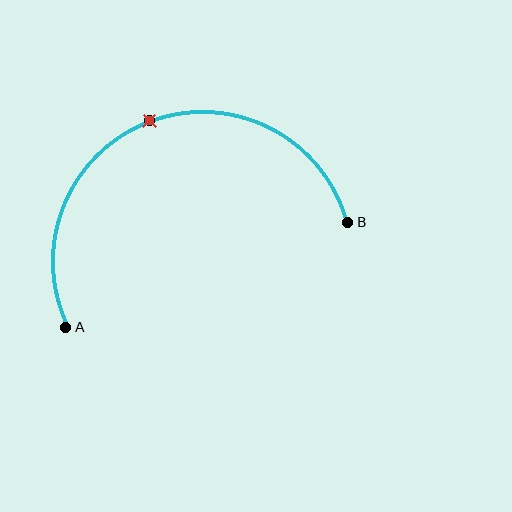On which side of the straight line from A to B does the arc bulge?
The arc bulges above the straight line connecting A and B.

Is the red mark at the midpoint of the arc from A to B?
Yes. The red mark lies on the arc at equal arc-length from both A and B — it is the arc midpoint.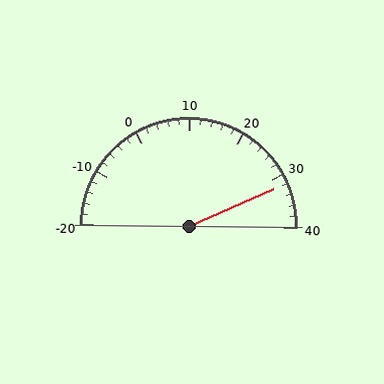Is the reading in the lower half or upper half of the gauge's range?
The reading is in the upper half of the range (-20 to 40).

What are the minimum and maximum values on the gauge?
The gauge ranges from -20 to 40.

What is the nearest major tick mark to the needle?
The nearest major tick mark is 30.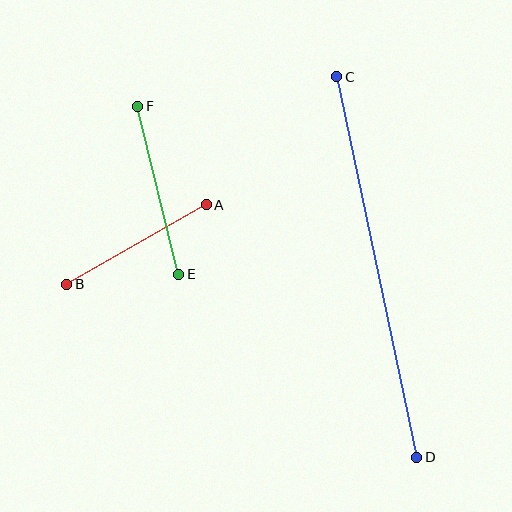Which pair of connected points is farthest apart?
Points C and D are farthest apart.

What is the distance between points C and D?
The distance is approximately 389 pixels.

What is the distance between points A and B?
The distance is approximately 160 pixels.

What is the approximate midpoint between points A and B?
The midpoint is at approximately (136, 245) pixels.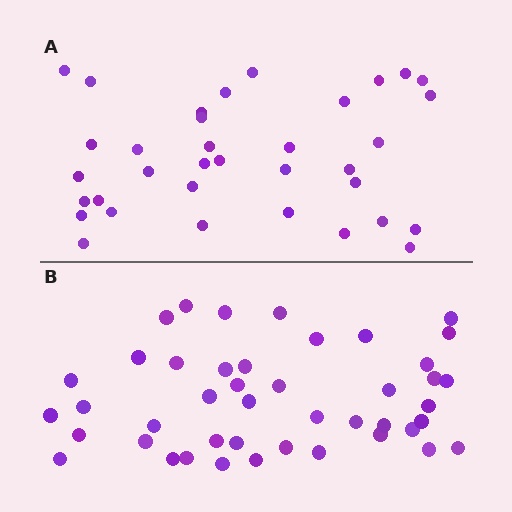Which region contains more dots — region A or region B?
Region B (the bottom region) has more dots.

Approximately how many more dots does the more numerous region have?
Region B has roughly 8 or so more dots than region A.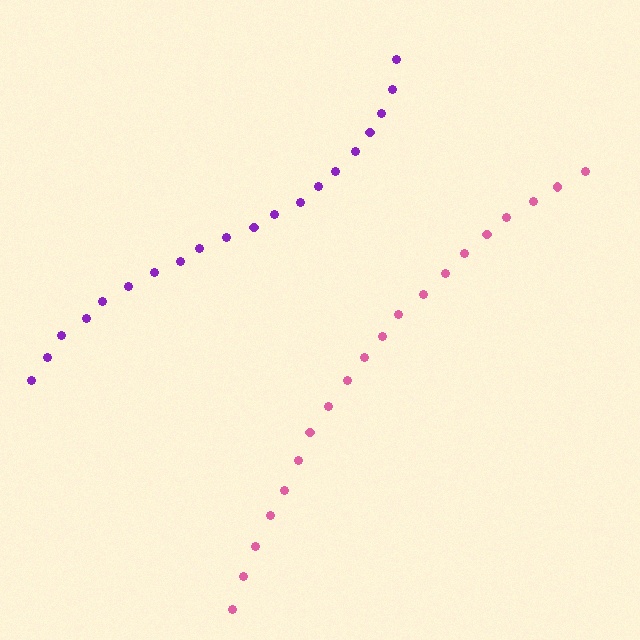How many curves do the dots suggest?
There are 2 distinct paths.